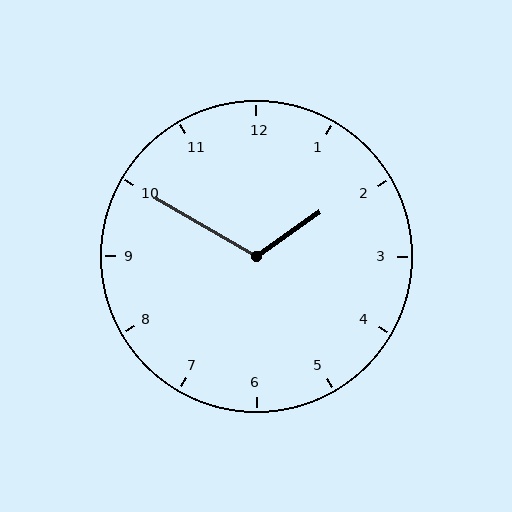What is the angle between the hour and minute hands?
Approximately 115 degrees.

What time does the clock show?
1:50.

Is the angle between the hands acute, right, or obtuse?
It is obtuse.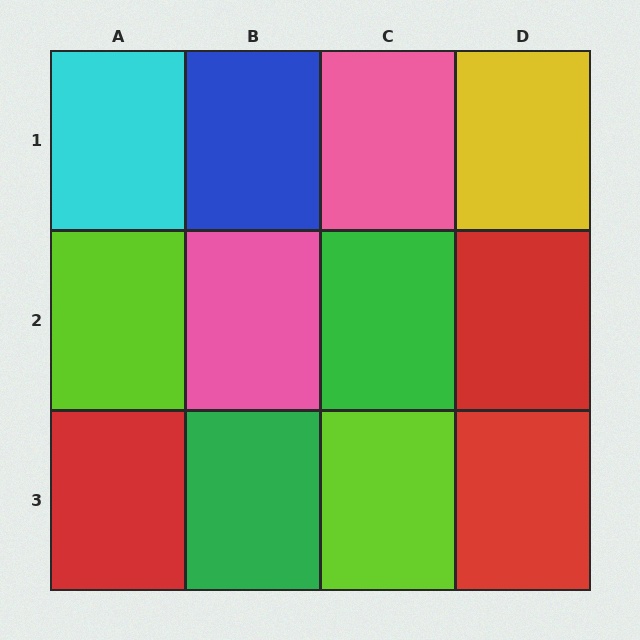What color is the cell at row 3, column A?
Red.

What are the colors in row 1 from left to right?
Cyan, blue, pink, yellow.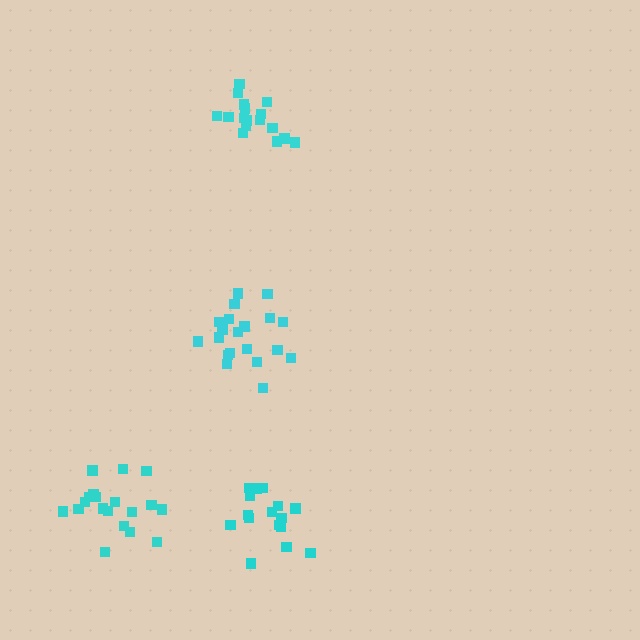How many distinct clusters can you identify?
There are 4 distinct clusters.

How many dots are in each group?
Group 1: 21 dots, Group 2: 16 dots, Group 3: 18 dots, Group 4: 19 dots (74 total).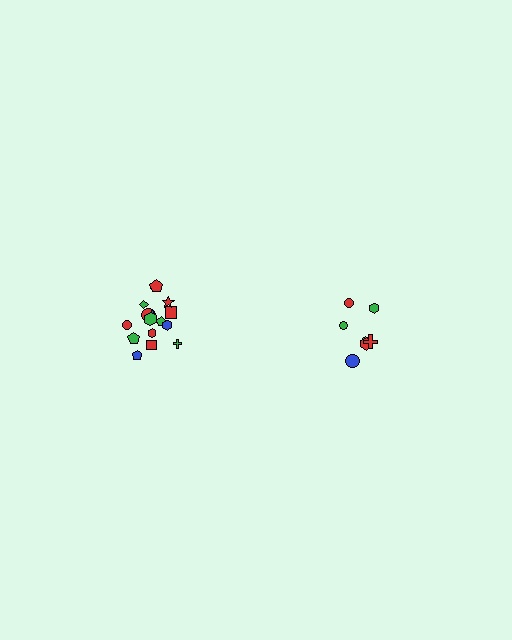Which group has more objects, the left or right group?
The left group.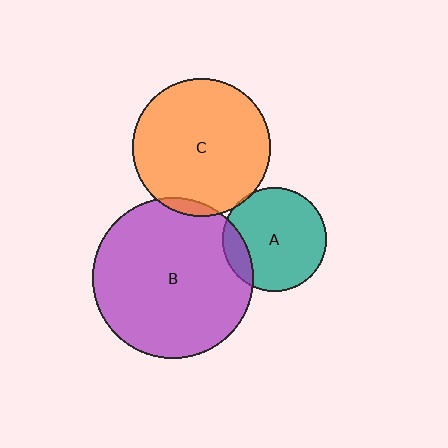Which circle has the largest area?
Circle B (purple).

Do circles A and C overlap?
Yes.